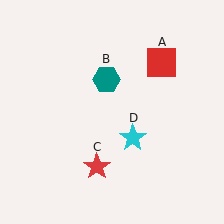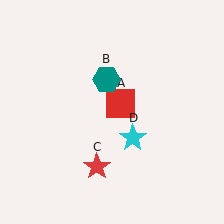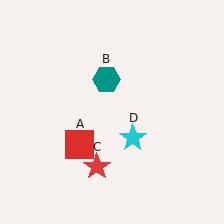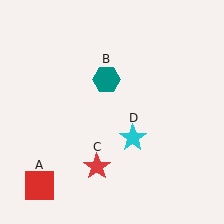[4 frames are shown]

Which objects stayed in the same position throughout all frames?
Teal hexagon (object B) and red star (object C) and cyan star (object D) remained stationary.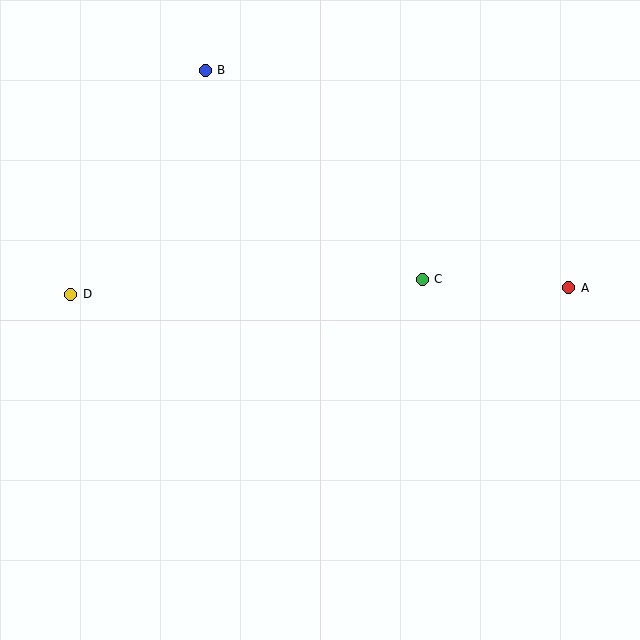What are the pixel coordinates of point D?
Point D is at (71, 294).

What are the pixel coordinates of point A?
Point A is at (569, 288).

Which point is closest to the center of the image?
Point C at (422, 279) is closest to the center.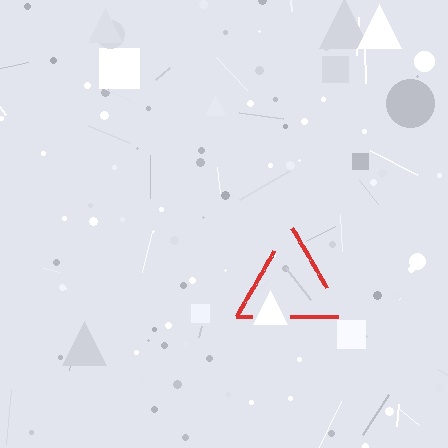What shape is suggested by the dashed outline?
The dashed outline suggests a triangle.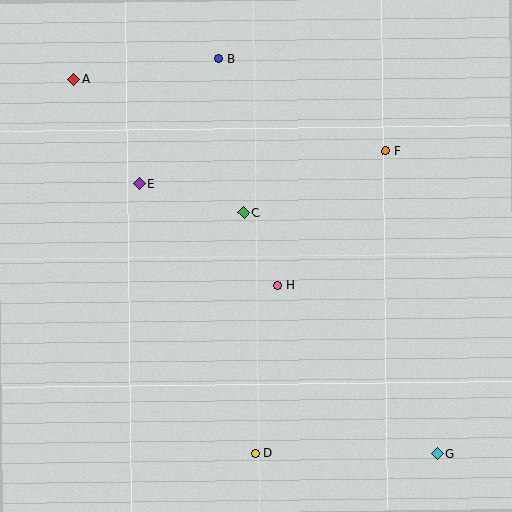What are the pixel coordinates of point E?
Point E is at (140, 184).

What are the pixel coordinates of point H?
Point H is at (278, 285).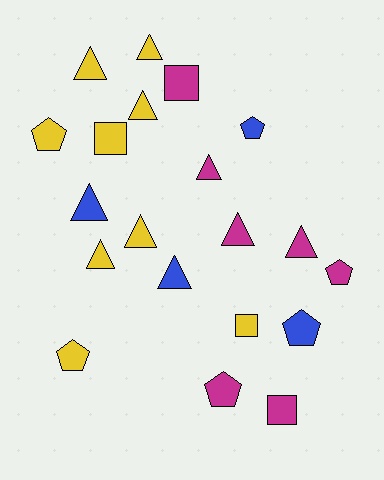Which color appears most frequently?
Yellow, with 9 objects.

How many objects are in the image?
There are 20 objects.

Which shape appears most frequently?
Triangle, with 10 objects.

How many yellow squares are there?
There are 2 yellow squares.